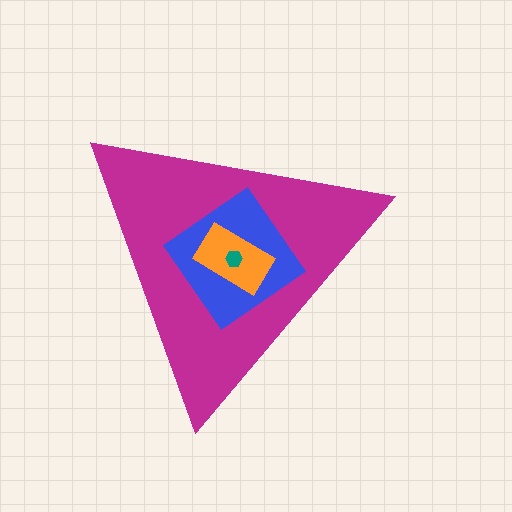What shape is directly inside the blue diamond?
The orange rectangle.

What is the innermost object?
The teal hexagon.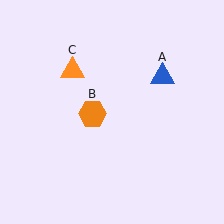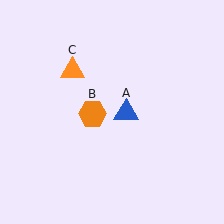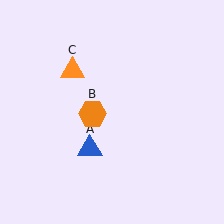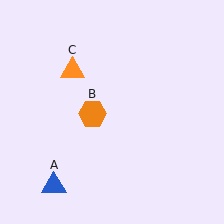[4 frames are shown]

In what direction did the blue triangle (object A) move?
The blue triangle (object A) moved down and to the left.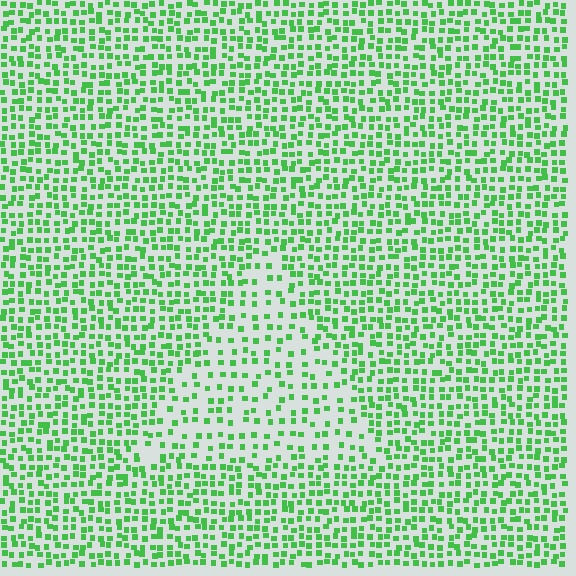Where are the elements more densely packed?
The elements are more densely packed outside the triangle boundary.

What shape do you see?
I see a triangle.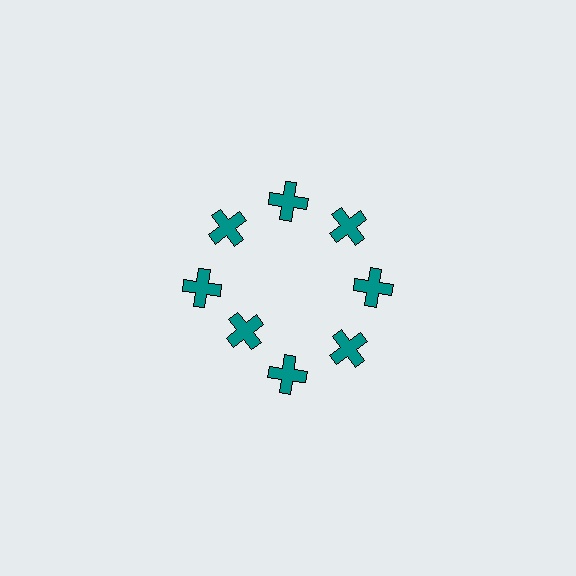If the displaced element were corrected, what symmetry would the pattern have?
It would have 8-fold rotational symmetry — the pattern would map onto itself every 45 degrees.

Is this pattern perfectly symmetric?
No. The 8 teal crosses are arranged in a ring, but one element near the 8 o'clock position is pulled inward toward the center, breaking the 8-fold rotational symmetry.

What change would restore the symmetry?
The symmetry would be restored by moving it outward, back onto the ring so that all 8 crosses sit at equal angles and equal distance from the center.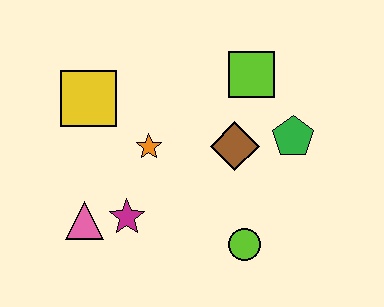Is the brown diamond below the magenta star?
No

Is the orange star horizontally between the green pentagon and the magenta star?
Yes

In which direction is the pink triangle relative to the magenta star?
The pink triangle is to the left of the magenta star.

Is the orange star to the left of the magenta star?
No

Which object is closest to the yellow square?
The orange star is closest to the yellow square.